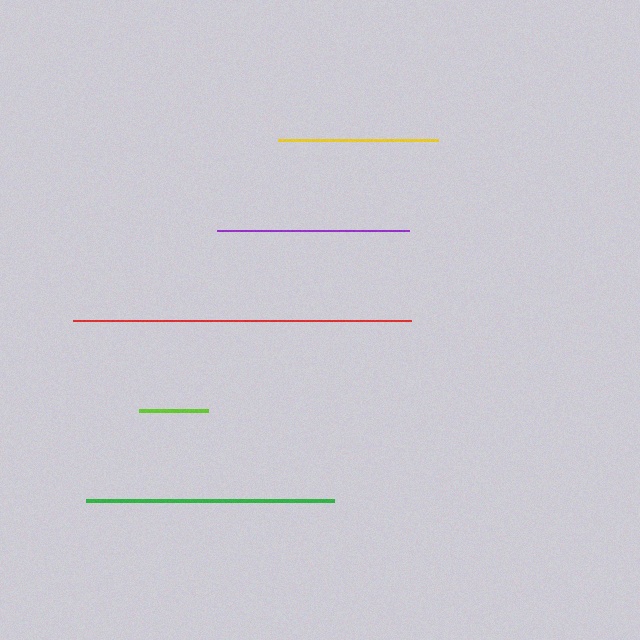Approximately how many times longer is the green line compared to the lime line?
The green line is approximately 3.6 times the length of the lime line.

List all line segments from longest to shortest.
From longest to shortest: red, green, purple, yellow, lime.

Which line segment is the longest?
The red line is the longest at approximately 337 pixels.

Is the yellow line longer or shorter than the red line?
The red line is longer than the yellow line.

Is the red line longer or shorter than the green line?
The red line is longer than the green line.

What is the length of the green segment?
The green segment is approximately 248 pixels long.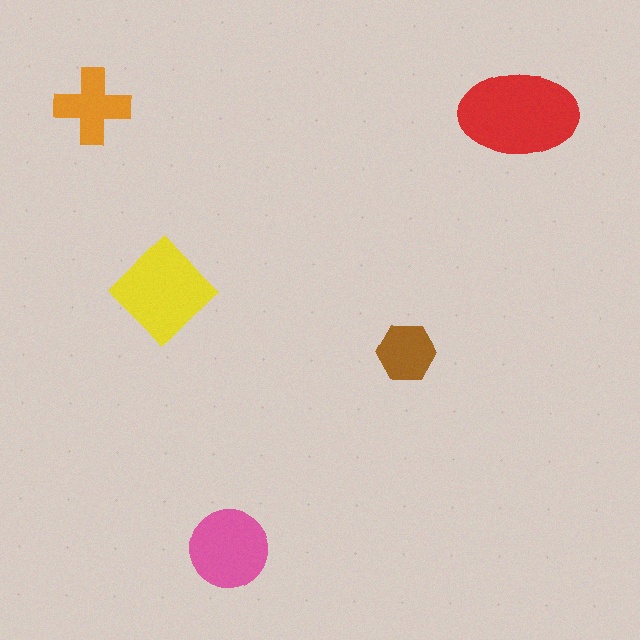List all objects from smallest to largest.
The brown hexagon, the orange cross, the pink circle, the yellow diamond, the red ellipse.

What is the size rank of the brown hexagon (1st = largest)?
5th.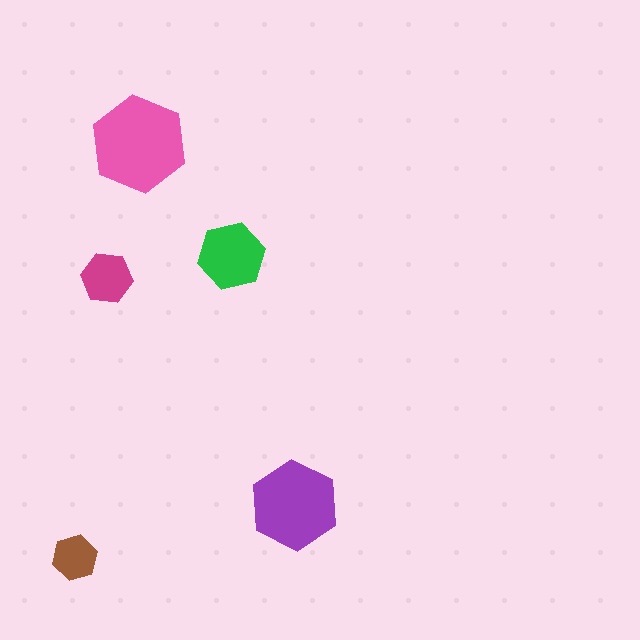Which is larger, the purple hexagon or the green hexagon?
The purple one.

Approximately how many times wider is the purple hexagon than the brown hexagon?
About 2 times wider.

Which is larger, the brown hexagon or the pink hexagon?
The pink one.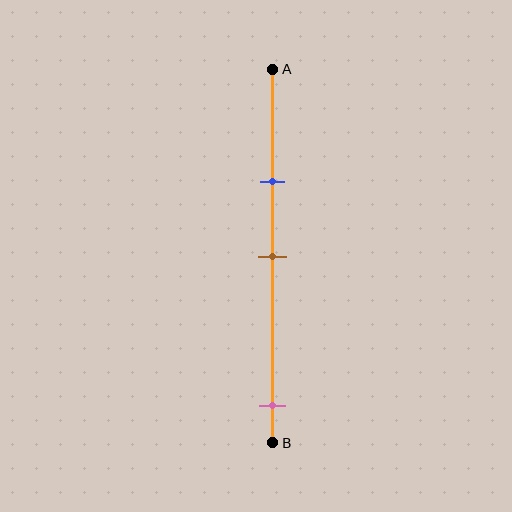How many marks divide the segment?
There are 3 marks dividing the segment.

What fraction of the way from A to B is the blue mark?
The blue mark is approximately 30% (0.3) of the way from A to B.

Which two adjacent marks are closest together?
The blue and brown marks are the closest adjacent pair.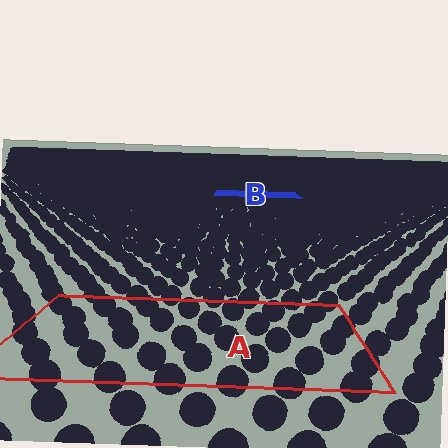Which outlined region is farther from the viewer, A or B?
Region B is farther from the viewer — the texture elements inside it appear smaller and more densely packed.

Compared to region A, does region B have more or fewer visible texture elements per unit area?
Region B has more texture elements per unit area — they are packed more densely because it is farther away.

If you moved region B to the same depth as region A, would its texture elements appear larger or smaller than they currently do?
They would appear larger. At a closer depth, the same texture elements are projected at a bigger on-screen size.